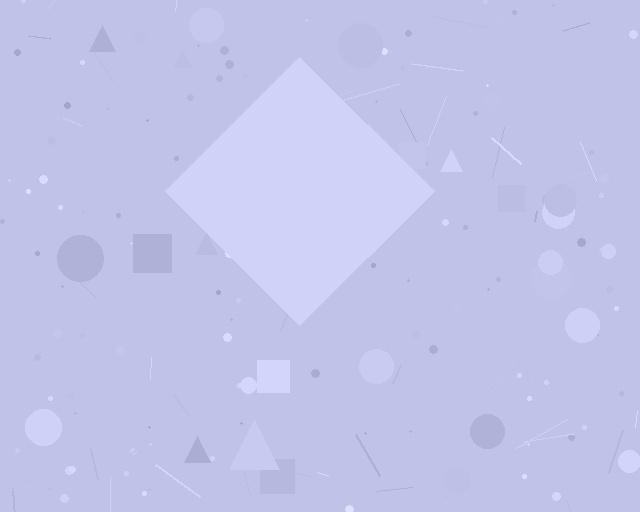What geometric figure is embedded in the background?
A diamond is embedded in the background.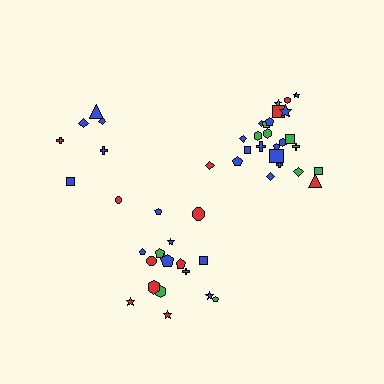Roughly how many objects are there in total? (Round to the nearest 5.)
Roughly 50 objects in total.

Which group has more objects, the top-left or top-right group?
The top-right group.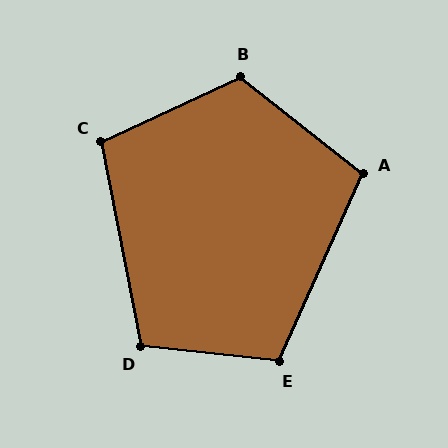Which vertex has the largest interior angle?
B, at approximately 117 degrees.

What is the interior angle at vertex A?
Approximately 104 degrees (obtuse).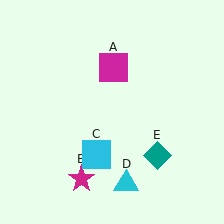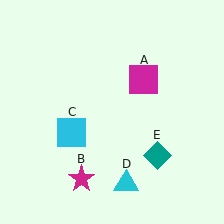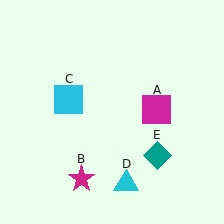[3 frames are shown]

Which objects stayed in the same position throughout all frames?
Magenta star (object B) and cyan triangle (object D) and teal diamond (object E) remained stationary.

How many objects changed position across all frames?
2 objects changed position: magenta square (object A), cyan square (object C).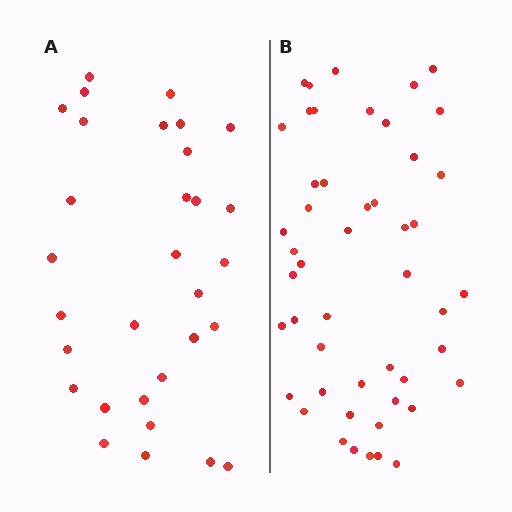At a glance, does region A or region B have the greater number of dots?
Region B (the right region) has more dots.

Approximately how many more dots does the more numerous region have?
Region B has approximately 20 more dots than region A.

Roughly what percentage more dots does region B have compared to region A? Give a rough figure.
About 60% more.